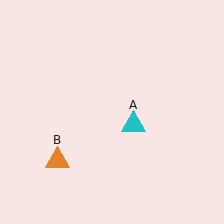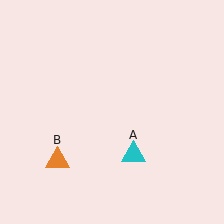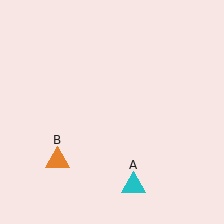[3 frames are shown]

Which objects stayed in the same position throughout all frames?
Orange triangle (object B) remained stationary.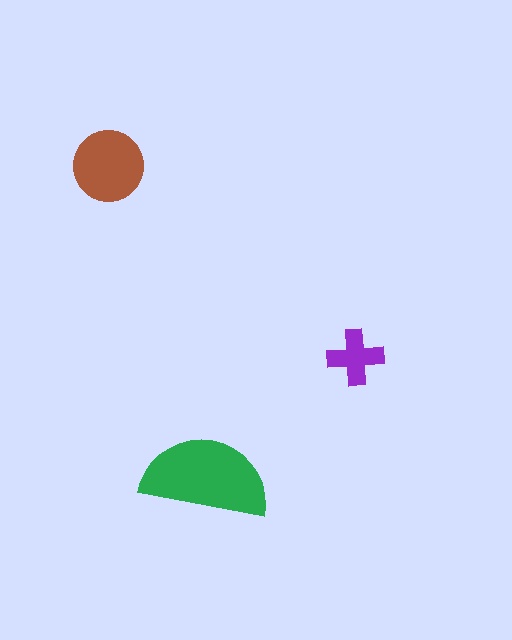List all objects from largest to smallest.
The green semicircle, the brown circle, the purple cross.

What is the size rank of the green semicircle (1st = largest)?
1st.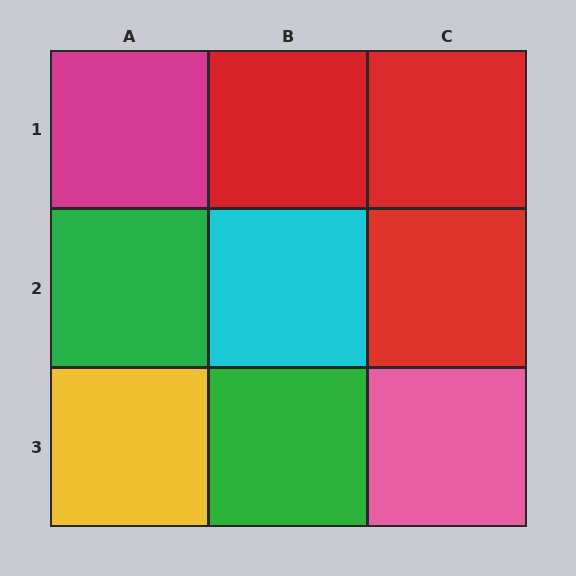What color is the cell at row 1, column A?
Magenta.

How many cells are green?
2 cells are green.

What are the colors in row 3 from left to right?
Yellow, green, pink.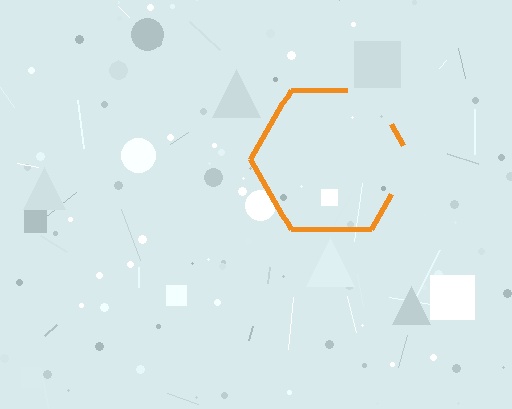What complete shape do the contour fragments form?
The contour fragments form a hexagon.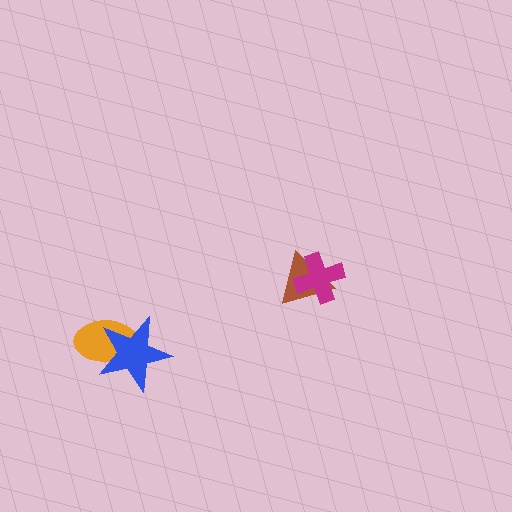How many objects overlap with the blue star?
1 object overlaps with the blue star.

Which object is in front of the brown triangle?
The magenta cross is in front of the brown triangle.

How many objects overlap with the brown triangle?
1 object overlaps with the brown triangle.